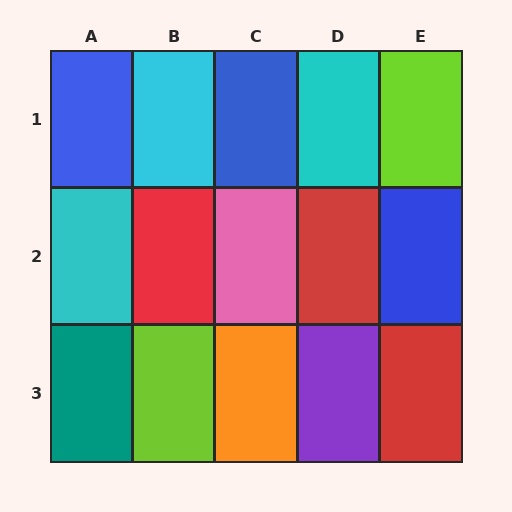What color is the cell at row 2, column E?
Blue.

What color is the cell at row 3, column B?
Lime.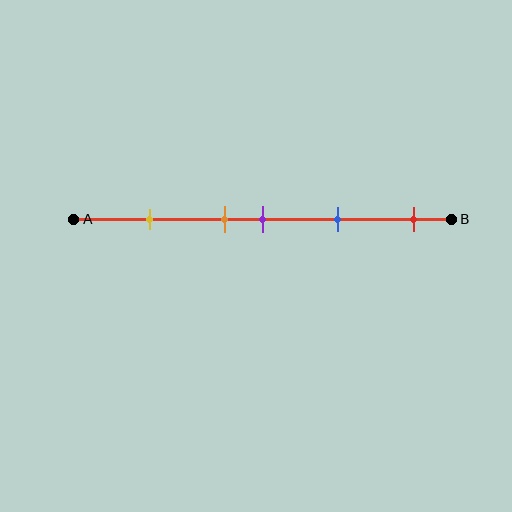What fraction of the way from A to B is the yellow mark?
The yellow mark is approximately 20% (0.2) of the way from A to B.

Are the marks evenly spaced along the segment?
No, the marks are not evenly spaced.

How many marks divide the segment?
There are 5 marks dividing the segment.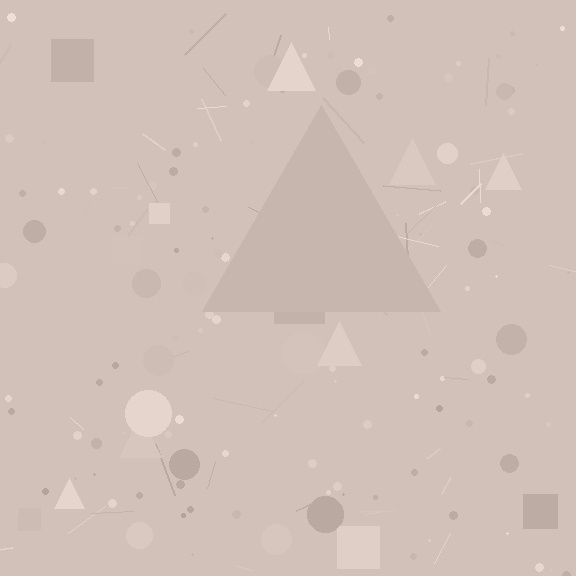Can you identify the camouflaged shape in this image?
The camouflaged shape is a triangle.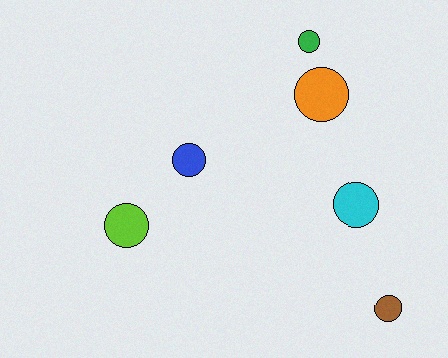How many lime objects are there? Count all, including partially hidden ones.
There is 1 lime object.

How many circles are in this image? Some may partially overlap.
There are 6 circles.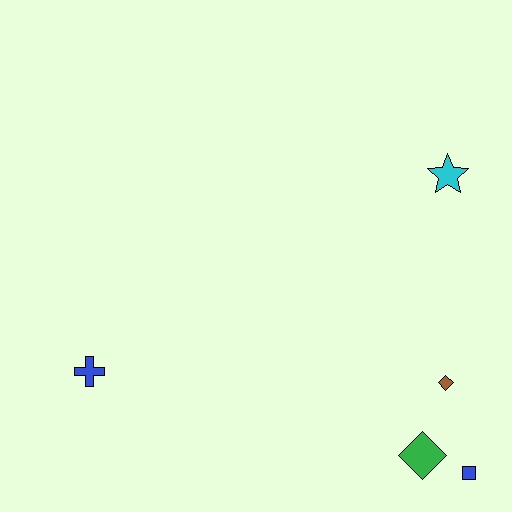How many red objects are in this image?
There are no red objects.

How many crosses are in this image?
There is 1 cross.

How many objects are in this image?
There are 5 objects.